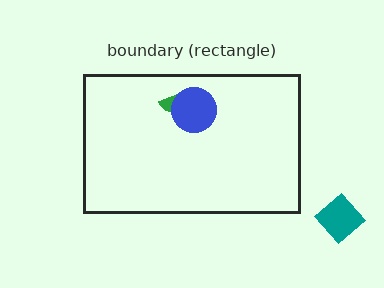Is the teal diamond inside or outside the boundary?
Outside.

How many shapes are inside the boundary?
2 inside, 1 outside.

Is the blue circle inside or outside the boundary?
Inside.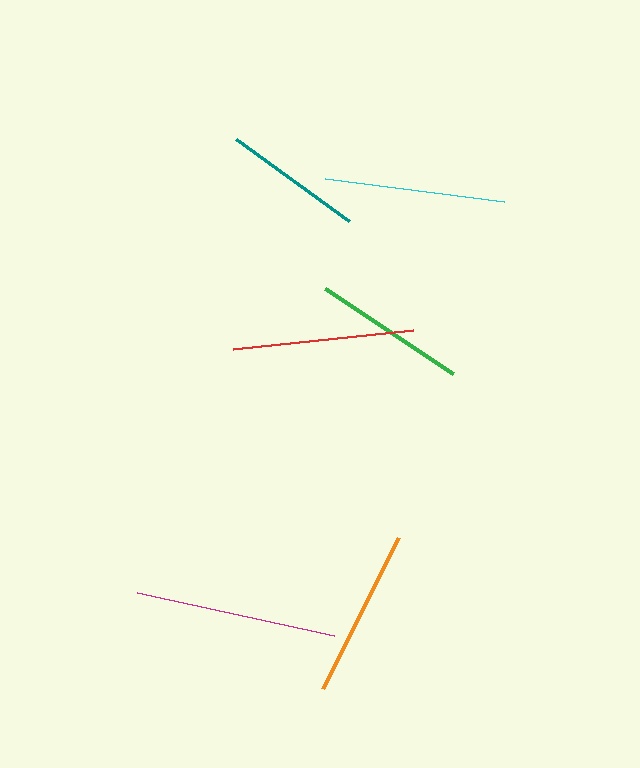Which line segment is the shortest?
The teal line is the shortest at approximately 140 pixels.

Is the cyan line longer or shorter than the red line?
The red line is longer than the cyan line.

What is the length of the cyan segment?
The cyan segment is approximately 180 pixels long.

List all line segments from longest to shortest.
From longest to shortest: magenta, red, cyan, orange, green, teal.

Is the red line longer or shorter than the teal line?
The red line is longer than the teal line.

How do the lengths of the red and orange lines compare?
The red and orange lines are approximately the same length.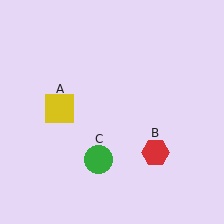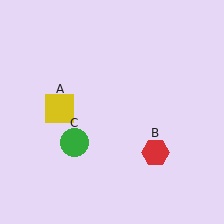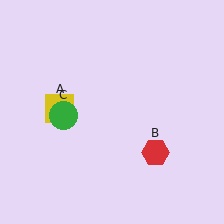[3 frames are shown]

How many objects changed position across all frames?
1 object changed position: green circle (object C).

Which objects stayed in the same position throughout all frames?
Yellow square (object A) and red hexagon (object B) remained stationary.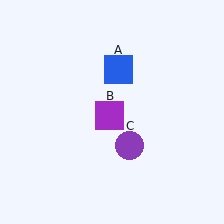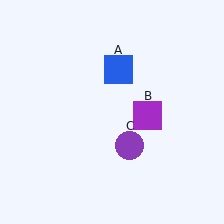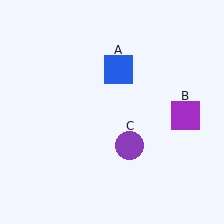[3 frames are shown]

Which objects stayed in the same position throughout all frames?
Blue square (object A) and purple circle (object C) remained stationary.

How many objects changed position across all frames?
1 object changed position: purple square (object B).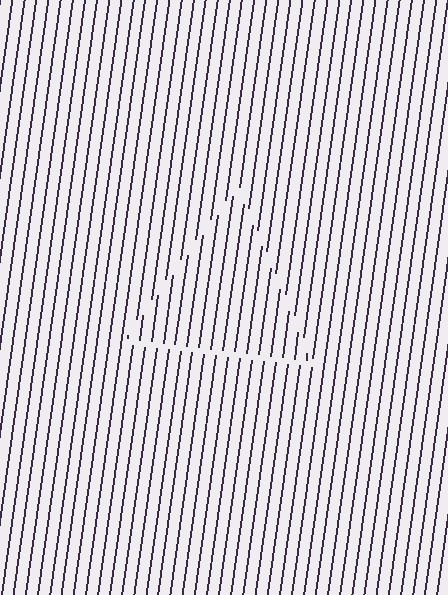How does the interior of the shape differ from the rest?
The interior of the shape contains the same grating, shifted by half a period — the contour is defined by the phase discontinuity where line-ends from the inner and outer gratings abut.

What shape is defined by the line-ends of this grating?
An illusory triangle. The interior of the shape contains the same grating, shifted by half a period — the contour is defined by the phase discontinuity where line-ends from the inner and outer gratings abut.